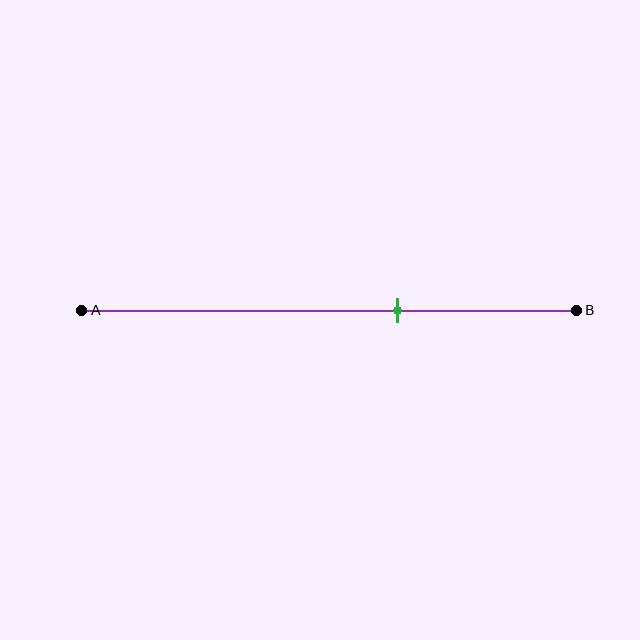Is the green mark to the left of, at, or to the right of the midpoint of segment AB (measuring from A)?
The green mark is to the right of the midpoint of segment AB.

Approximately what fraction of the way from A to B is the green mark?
The green mark is approximately 65% of the way from A to B.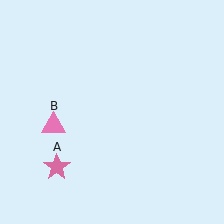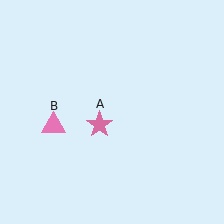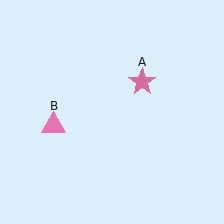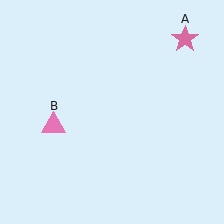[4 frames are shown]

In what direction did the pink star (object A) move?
The pink star (object A) moved up and to the right.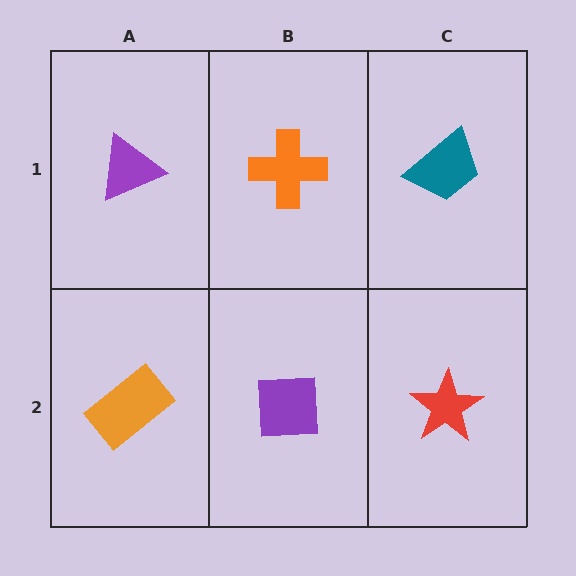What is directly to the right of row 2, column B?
A red star.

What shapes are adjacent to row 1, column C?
A red star (row 2, column C), an orange cross (row 1, column B).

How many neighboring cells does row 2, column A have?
2.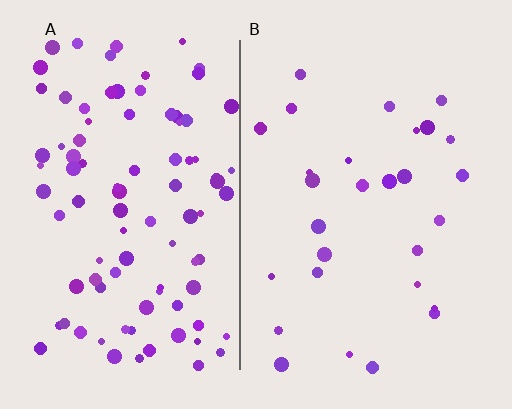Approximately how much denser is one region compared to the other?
Approximately 3.3× — region A over region B.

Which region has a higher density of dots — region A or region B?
A (the left).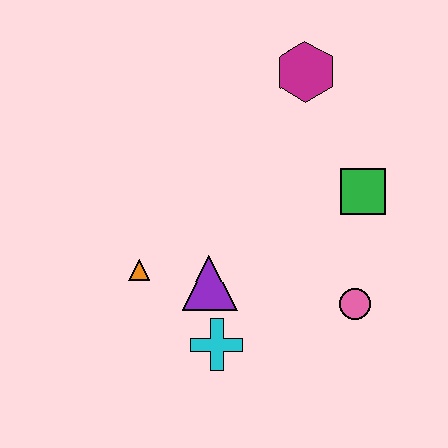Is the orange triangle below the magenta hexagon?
Yes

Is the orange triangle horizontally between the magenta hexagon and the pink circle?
No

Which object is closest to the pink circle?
The green square is closest to the pink circle.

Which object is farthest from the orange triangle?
The magenta hexagon is farthest from the orange triangle.